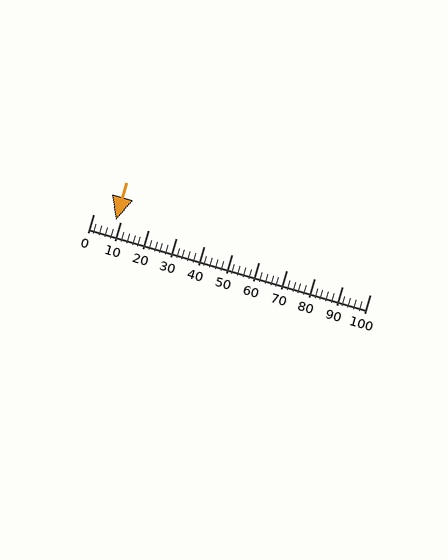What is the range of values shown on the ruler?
The ruler shows values from 0 to 100.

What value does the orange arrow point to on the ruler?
The orange arrow points to approximately 8.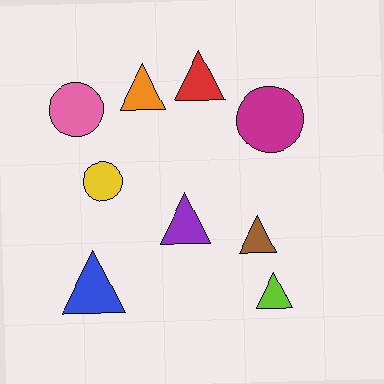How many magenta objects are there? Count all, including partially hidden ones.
There is 1 magenta object.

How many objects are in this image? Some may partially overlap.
There are 9 objects.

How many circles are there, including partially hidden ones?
There are 3 circles.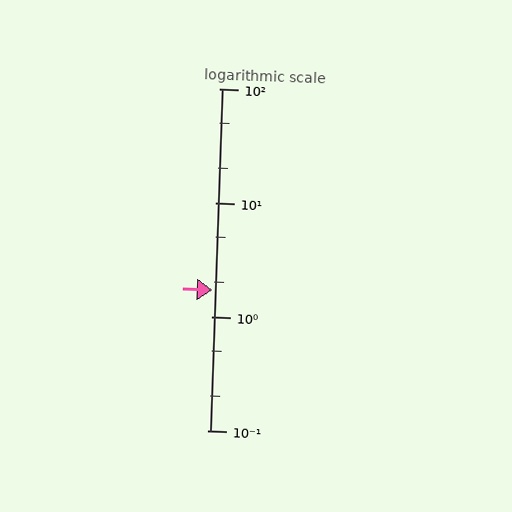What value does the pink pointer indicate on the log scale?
The pointer indicates approximately 1.7.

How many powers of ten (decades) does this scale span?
The scale spans 3 decades, from 0.1 to 100.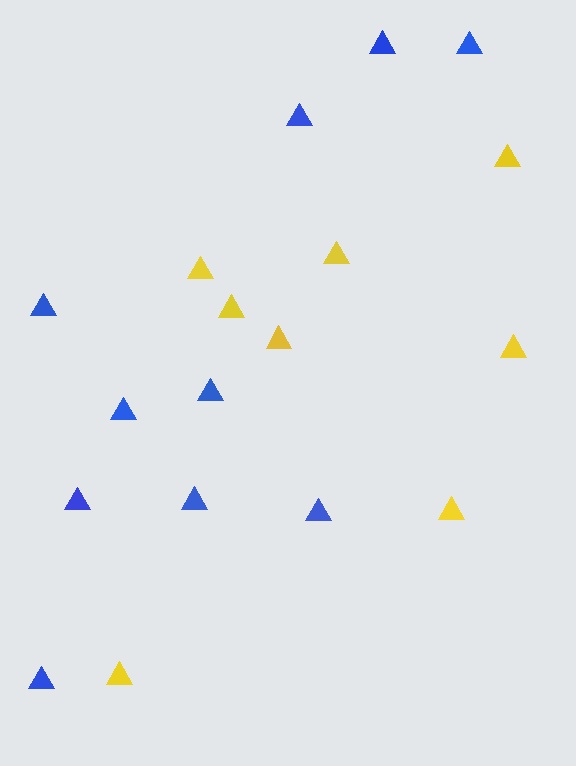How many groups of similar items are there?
There are 2 groups: one group of blue triangles (10) and one group of yellow triangles (8).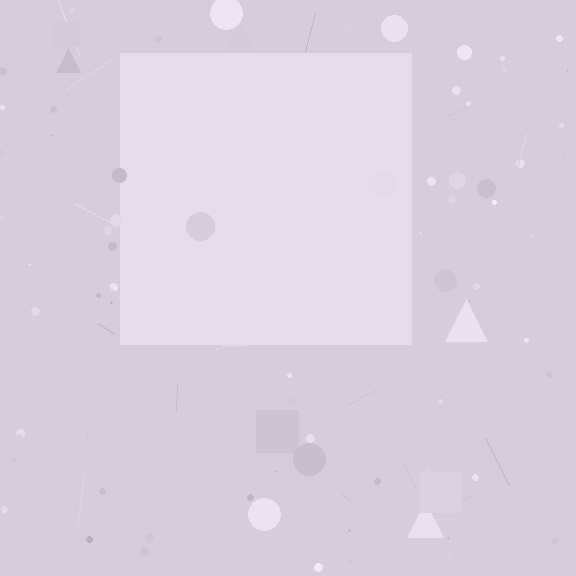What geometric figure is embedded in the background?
A square is embedded in the background.